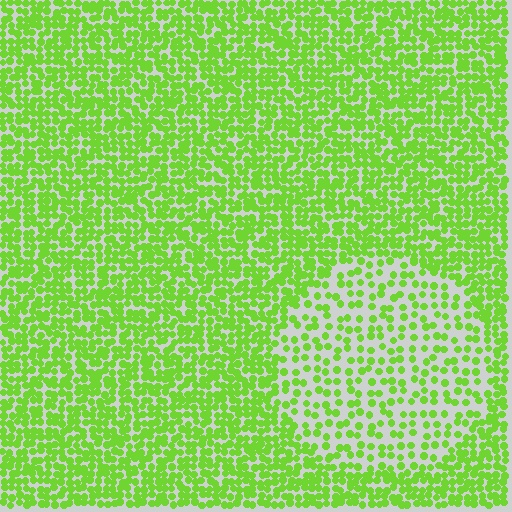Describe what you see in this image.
The image contains small lime elements arranged at two different densities. A circle-shaped region is visible where the elements are less densely packed than the surrounding area.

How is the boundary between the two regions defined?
The boundary is defined by a change in element density (approximately 2.1x ratio). All elements are the same color, size, and shape.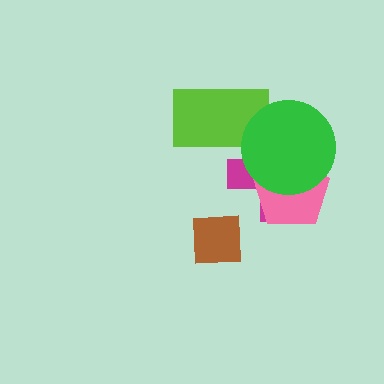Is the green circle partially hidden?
No, no other shape covers it.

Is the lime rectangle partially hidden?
Yes, it is partially covered by another shape.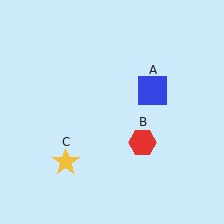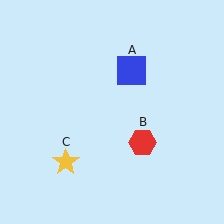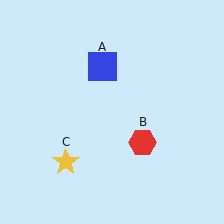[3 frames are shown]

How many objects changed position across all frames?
1 object changed position: blue square (object A).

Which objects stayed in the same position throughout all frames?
Red hexagon (object B) and yellow star (object C) remained stationary.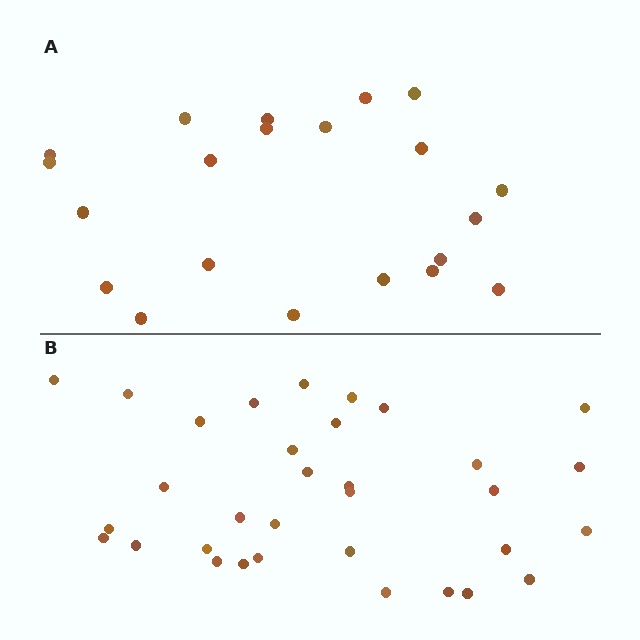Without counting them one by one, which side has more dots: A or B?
Region B (the bottom region) has more dots.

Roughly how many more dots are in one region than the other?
Region B has roughly 12 or so more dots than region A.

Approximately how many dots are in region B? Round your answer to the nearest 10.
About 30 dots. (The exact count is 33, which rounds to 30.)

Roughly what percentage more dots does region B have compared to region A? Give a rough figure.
About 55% more.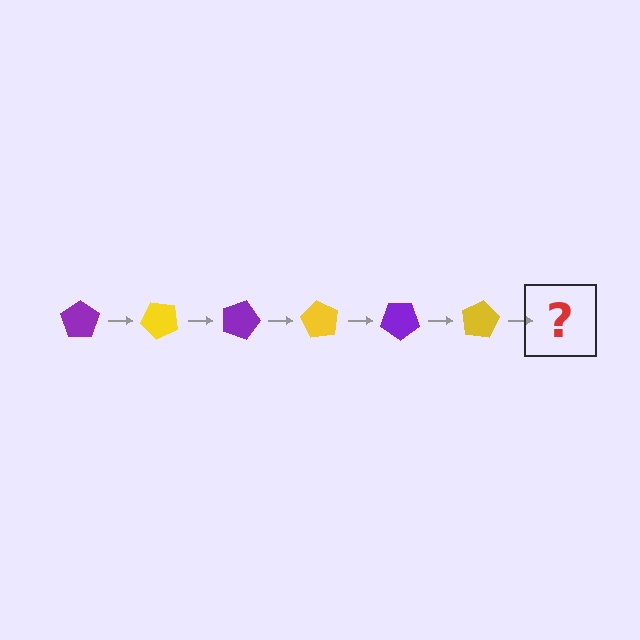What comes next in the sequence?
The next element should be a purple pentagon, rotated 270 degrees from the start.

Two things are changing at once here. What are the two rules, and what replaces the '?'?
The two rules are that it rotates 45 degrees each step and the color cycles through purple and yellow. The '?' should be a purple pentagon, rotated 270 degrees from the start.